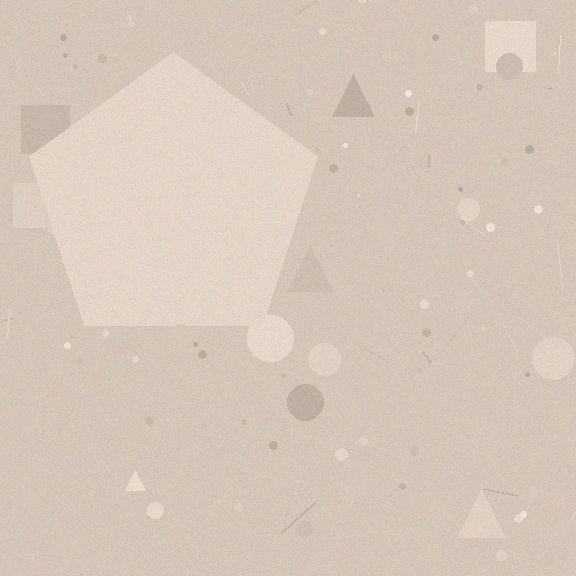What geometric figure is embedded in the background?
A pentagon is embedded in the background.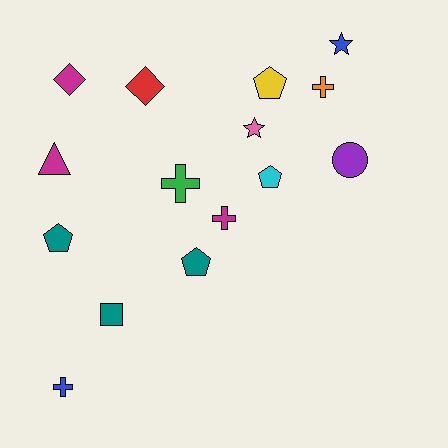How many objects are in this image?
There are 15 objects.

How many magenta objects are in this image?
There are 3 magenta objects.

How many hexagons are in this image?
There are no hexagons.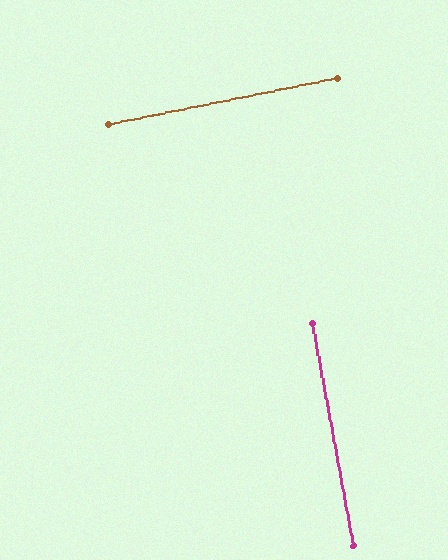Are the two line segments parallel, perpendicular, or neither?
Perpendicular — they meet at approximately 89°.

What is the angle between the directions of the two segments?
Approximately 89 degrees.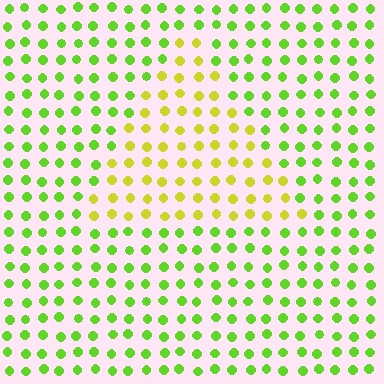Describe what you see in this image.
The image is filled with small lime elements in a uniform arrangement. A triangle-shaped region is visible where the elements are tinted to a slightly different hue, forming a subtle color boundary.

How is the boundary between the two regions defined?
The boundary is defined purely by a slight shift in hue (about 36 degrees). Spacing, size, and orientation are identical on both sides.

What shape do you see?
I see a triangle.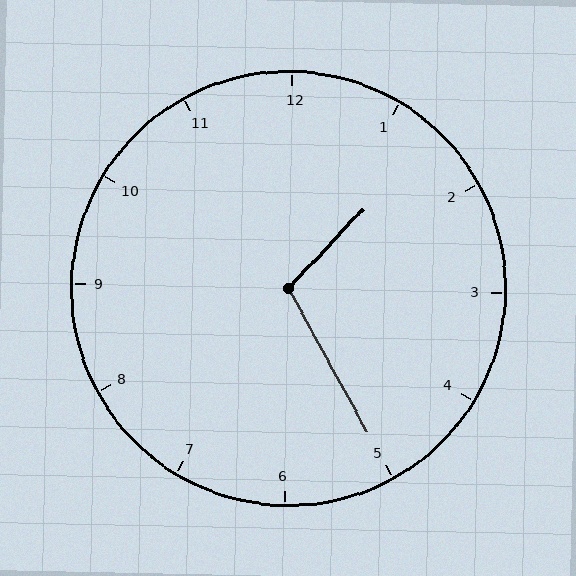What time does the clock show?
1:25.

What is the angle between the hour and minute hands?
Approximately 108 degrees.